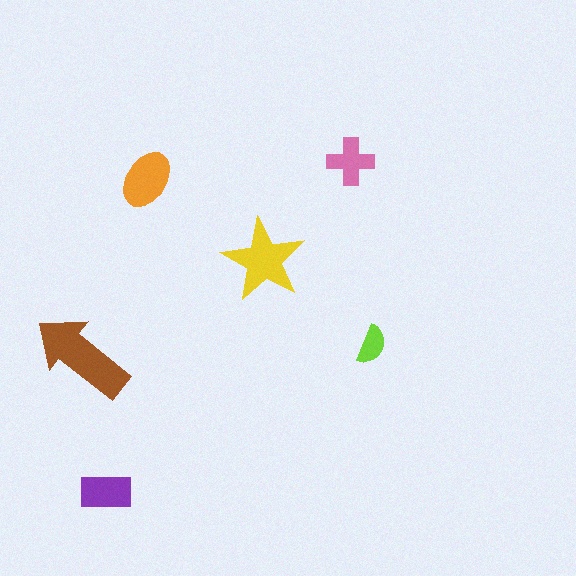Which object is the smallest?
The lime semicircle.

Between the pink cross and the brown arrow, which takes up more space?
The brown arrow.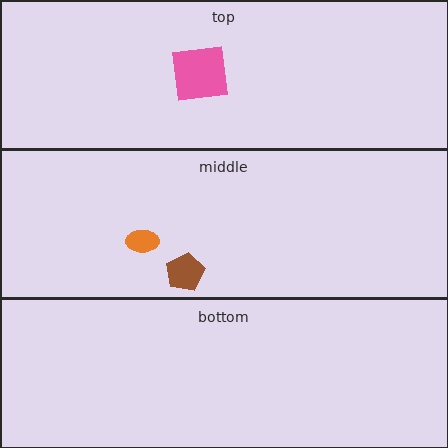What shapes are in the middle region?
The brown pentagon, the orange ellipse.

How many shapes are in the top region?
1.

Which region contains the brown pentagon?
The middle region.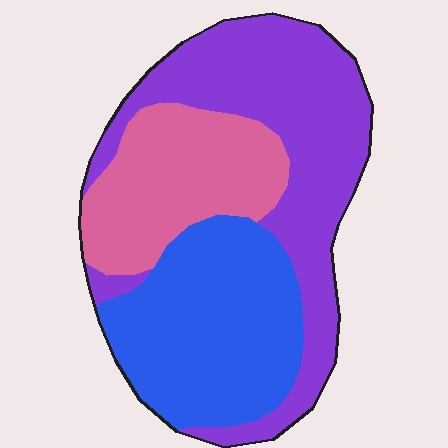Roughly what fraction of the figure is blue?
Blue takes up about one third (1/3) of the figure.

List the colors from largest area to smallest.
From largest to smallest: purple, blue, pink.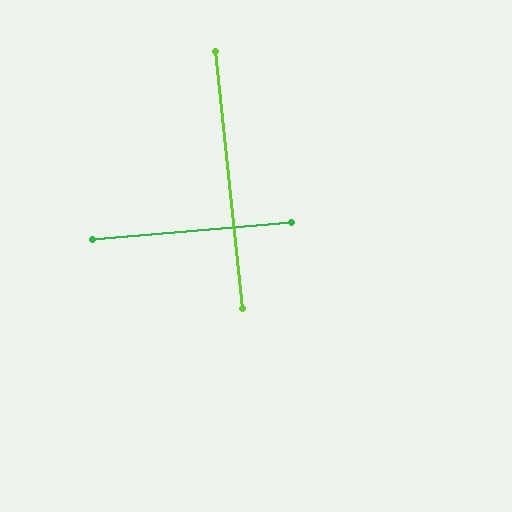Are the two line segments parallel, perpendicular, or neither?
Perpendicular — they meet at approximately 89°.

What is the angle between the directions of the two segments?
Approximately 89 degrees.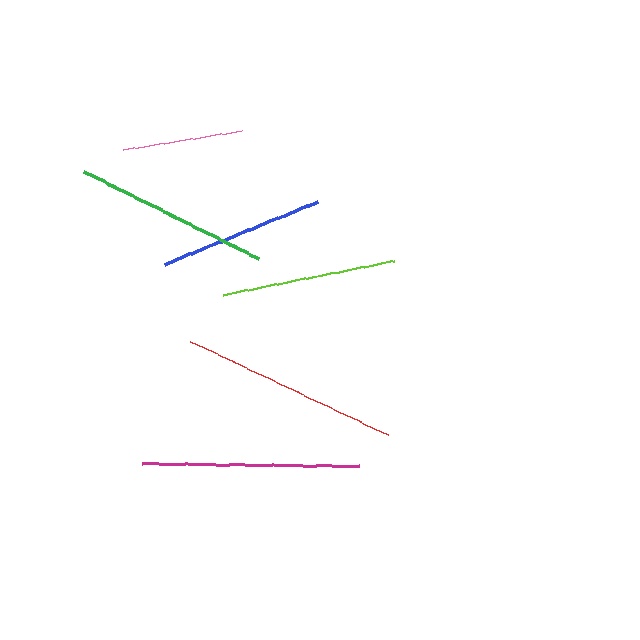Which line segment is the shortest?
The pink line is the shortest at approximately 120 pixels.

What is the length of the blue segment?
The blue segment is approximately 165 pixels long.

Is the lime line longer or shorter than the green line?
The green line is longer than the lime line.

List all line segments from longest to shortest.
From longest to shortest: red, magenta, green, lime, blue, pink.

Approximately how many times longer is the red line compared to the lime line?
The red line is approximately 1.3 times the length of the lime line.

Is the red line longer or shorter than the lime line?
The red line is longer than the lime line.